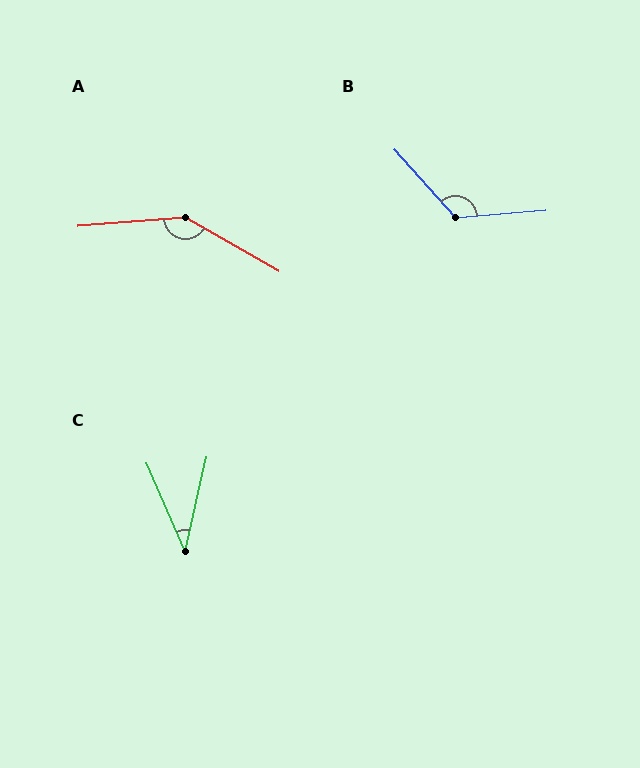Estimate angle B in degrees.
Approximately 127 degrees.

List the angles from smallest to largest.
C (36°), B (127°), A (146°).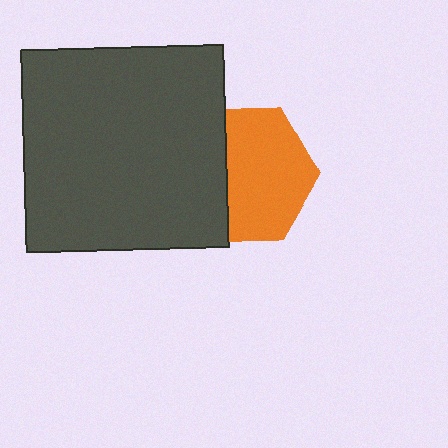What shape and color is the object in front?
The object in front is a dark gray square.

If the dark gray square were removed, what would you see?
You would see the complete orange hexagon.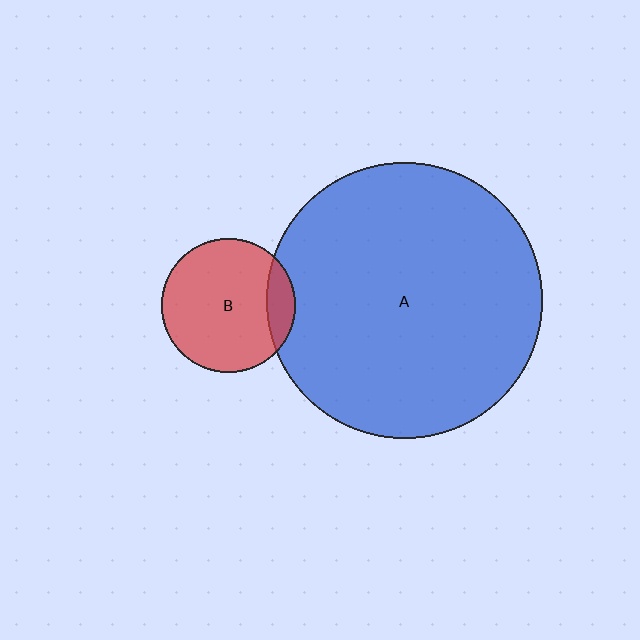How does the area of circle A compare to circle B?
Approximately 4.2 times.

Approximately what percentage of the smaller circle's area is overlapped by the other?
Approximately 15%.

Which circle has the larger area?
Circle A (blue).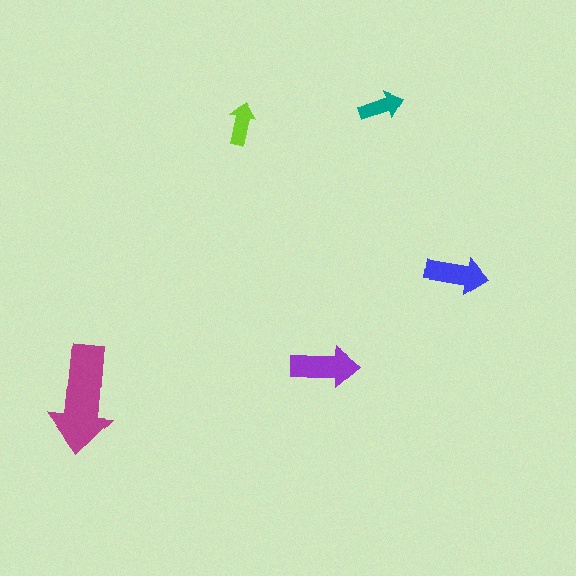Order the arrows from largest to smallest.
the magenta one, the purple one, the blue one, the teal one, the lime one.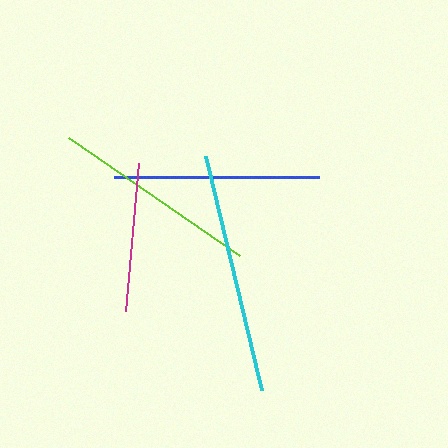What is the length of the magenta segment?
The magenta segment is approximately 149 pixels long.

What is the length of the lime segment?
The lime segment is approximately 207 pixels long.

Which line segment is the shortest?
The magenta line is the shortest at approximately 149 pixels.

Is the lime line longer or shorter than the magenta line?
The lime line is longer than the magenta line.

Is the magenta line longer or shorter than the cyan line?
The cyan line is longer than the magenta line.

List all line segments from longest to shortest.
From longest to shortest: cyan, lime, blue, magenta.